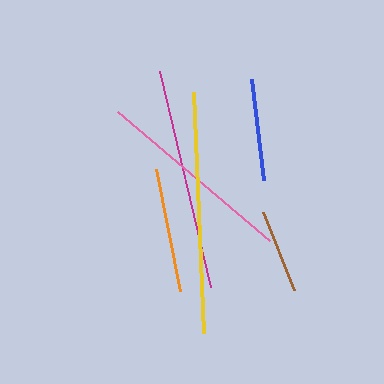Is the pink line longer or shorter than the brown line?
The pink line is longer than the brown line.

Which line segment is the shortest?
The brown line is the shortest at approximately 84 pixels.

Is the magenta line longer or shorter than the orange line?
The magenta line is longer than the orange line.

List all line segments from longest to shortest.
From longest to shortest: yellow, magenta, pink, orange, blue, brown.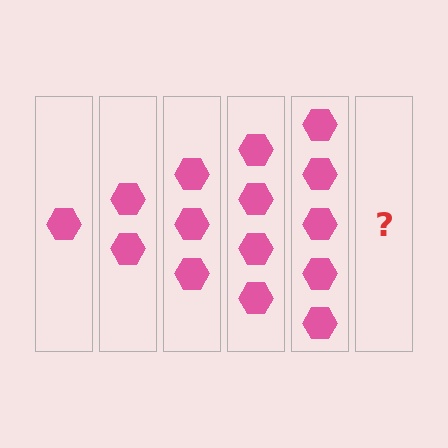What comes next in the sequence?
The next element should be 6 hexagons.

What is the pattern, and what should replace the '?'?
The pattern is that each step adds one more hexagon. The '?' should be 6 hexagons.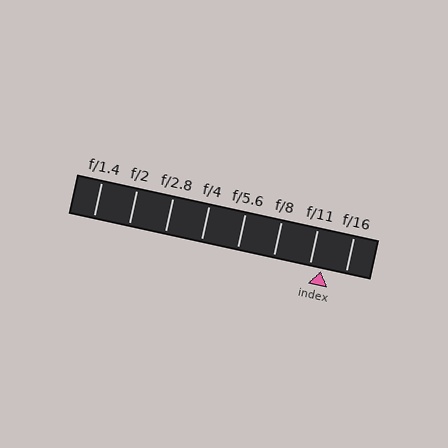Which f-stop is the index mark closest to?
The index mark is closest to f/11.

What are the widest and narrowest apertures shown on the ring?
The widest aperture shown is f/1.4 and the narrowest is f/16.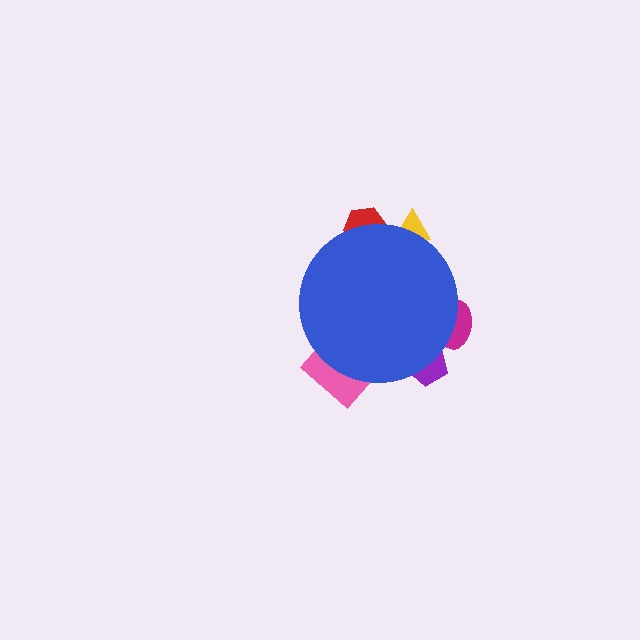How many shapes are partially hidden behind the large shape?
5 shapes are partially hidden.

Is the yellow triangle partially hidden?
Yes, the yellow triangle is partially hidden behind the blue circle.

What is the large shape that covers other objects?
A blue circle.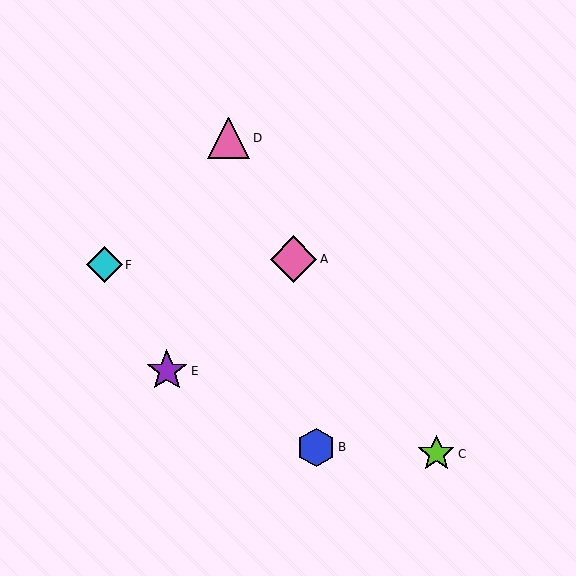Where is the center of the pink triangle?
The center of the pink triangle is at (229, 138).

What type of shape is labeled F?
Shape F is a cyan diamond.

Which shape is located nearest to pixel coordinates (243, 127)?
The pink triangle (labeled D) at (229, 138) is nearest to that location.